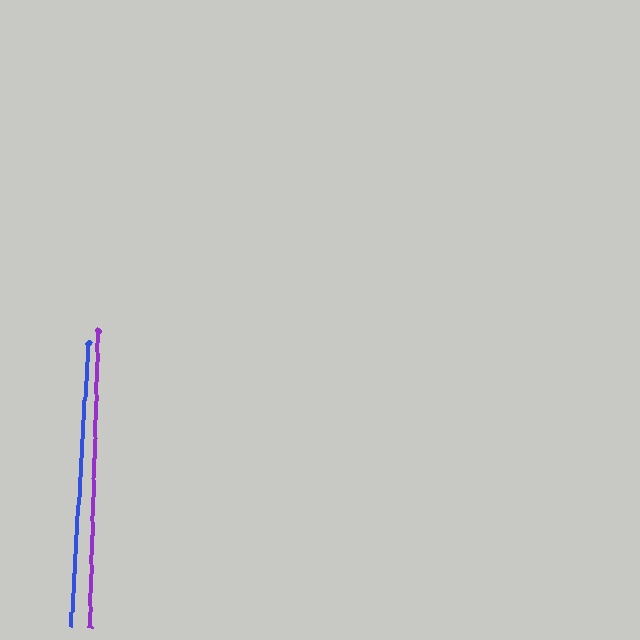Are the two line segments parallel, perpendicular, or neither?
Parallel — their directions differ by only 1.9°.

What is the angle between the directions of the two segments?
Approximately 2 degrees.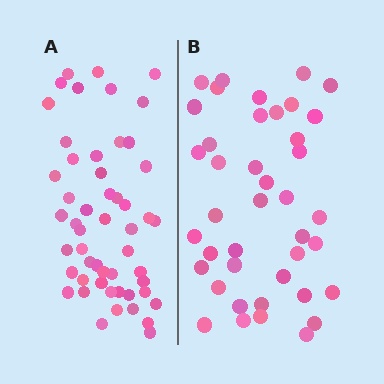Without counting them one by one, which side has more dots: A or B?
Region A (the left region) has more dots.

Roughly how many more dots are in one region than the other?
Region A has roughly 12 or so more dots than region B.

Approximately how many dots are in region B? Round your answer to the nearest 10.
About 40 dots. (The exact count is 41, which rounds to 40.)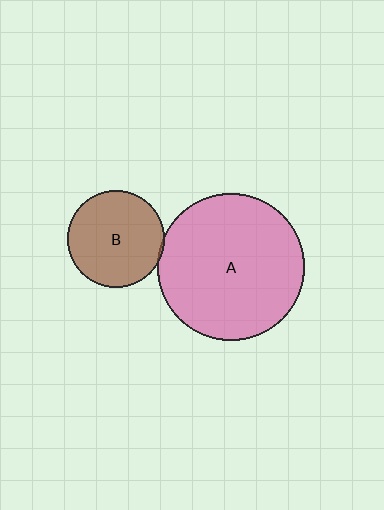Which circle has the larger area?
Circle A (pink).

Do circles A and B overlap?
Yes.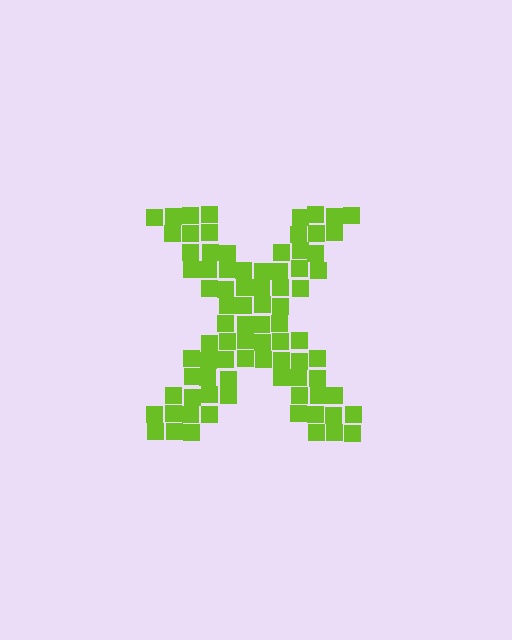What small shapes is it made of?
It is made of small squares.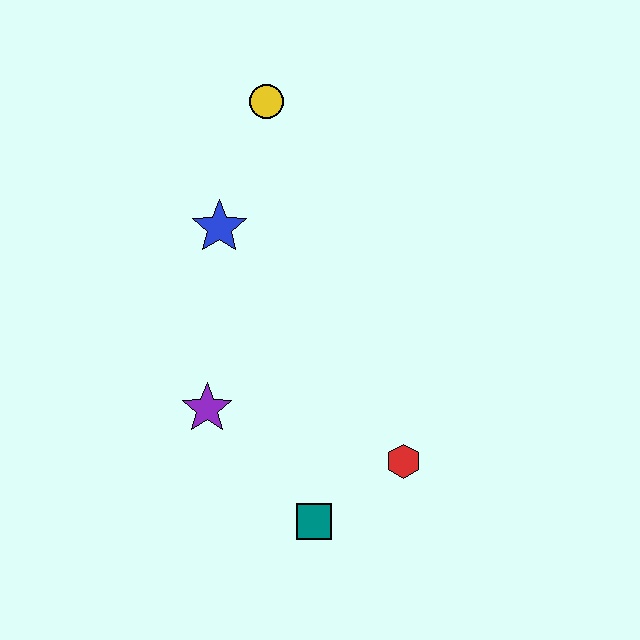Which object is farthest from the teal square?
The yellow circle is farthest from the teal square.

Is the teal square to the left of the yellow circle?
No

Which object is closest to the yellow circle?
The blue star is closest to the yellow circle.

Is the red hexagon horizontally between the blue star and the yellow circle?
No